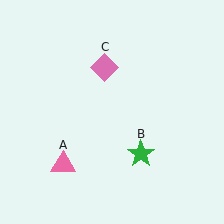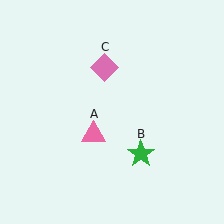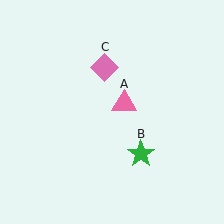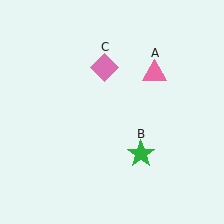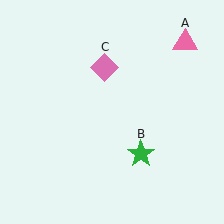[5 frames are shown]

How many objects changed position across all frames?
1 object changed position: pink triangle (object A).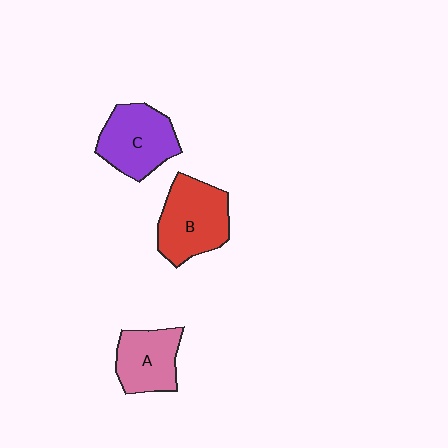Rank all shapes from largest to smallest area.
From largest to smallest: B (red), C (purple), A (pink).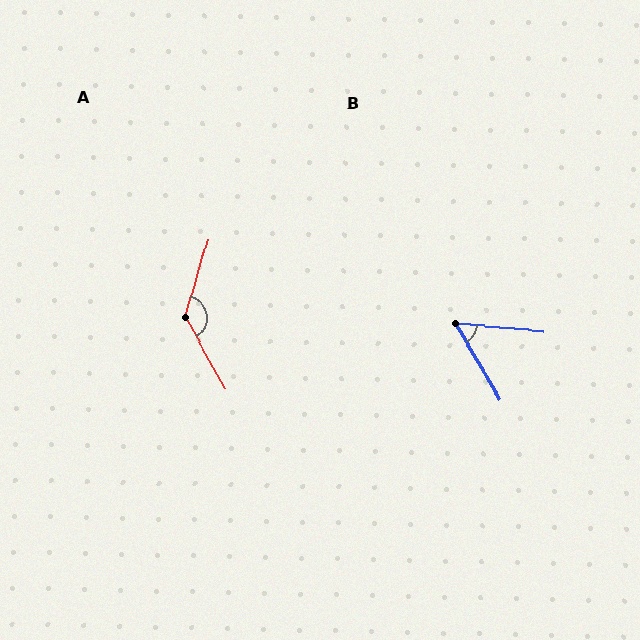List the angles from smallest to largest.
B (55°), A (135°).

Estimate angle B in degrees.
Approximately 55 degrees.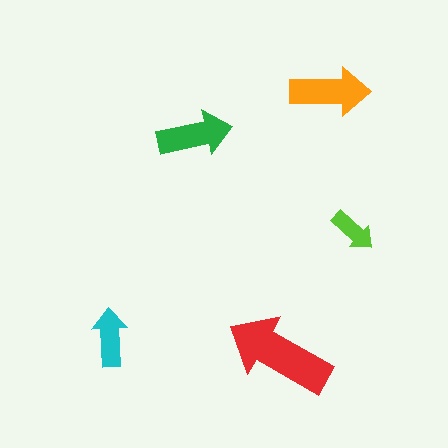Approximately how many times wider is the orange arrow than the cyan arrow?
About 1.5 times wider.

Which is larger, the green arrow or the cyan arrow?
The green one.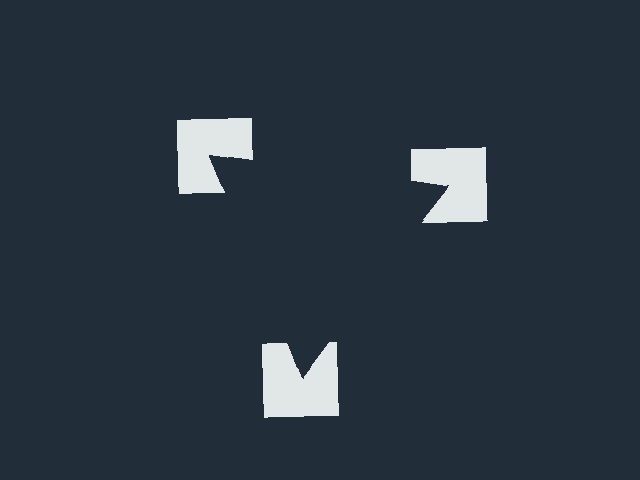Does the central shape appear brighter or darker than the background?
It typically appears slightly darker than the background, even though no actual brightness change is drawn.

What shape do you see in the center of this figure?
An illusory triangle — its edges are inferred from the aligned wedge cuts in the notched squares, not physically drawn.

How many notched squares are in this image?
There are 3 — one at each vertex of the illusory triangle.